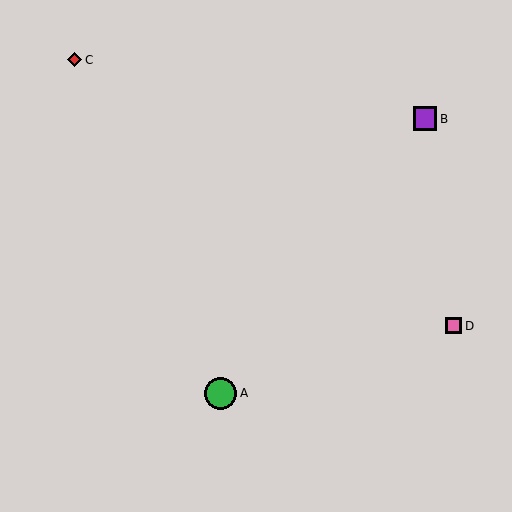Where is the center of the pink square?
The center of the pink square is at (454, 326).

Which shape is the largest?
The green circle (labeled A) is the largest.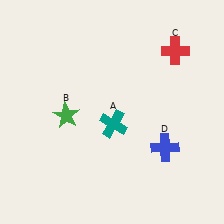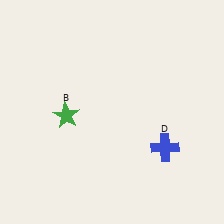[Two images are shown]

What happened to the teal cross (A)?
The teal cross (A) was removed in Image 2. It was in the bottom-right area of Image 1.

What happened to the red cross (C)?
The red cross (C) was removed in Image 2. It was in the top-right area of Image 1.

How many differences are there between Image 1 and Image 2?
There are 2 differences between the two images.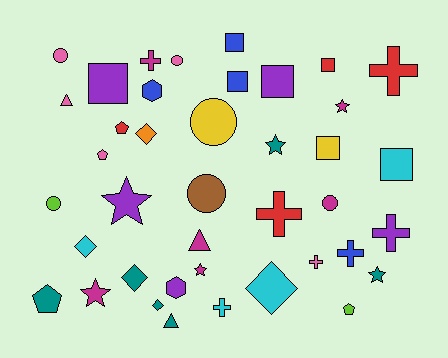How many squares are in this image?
There are 7 squares.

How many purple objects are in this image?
There are 5 purple objects.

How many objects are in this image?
There are 40 objects.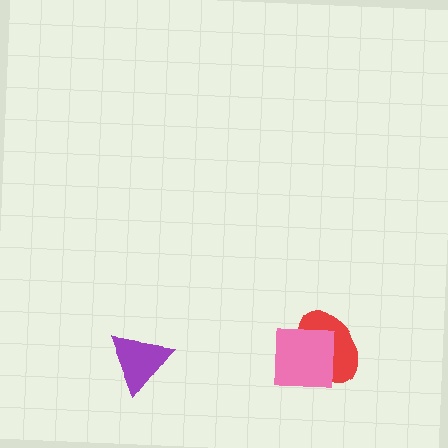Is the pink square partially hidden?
No, no other shape covers it.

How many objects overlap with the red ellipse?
1 object overlaps with the red ellipse.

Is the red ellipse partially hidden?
Yes, it is partially covered by another shape.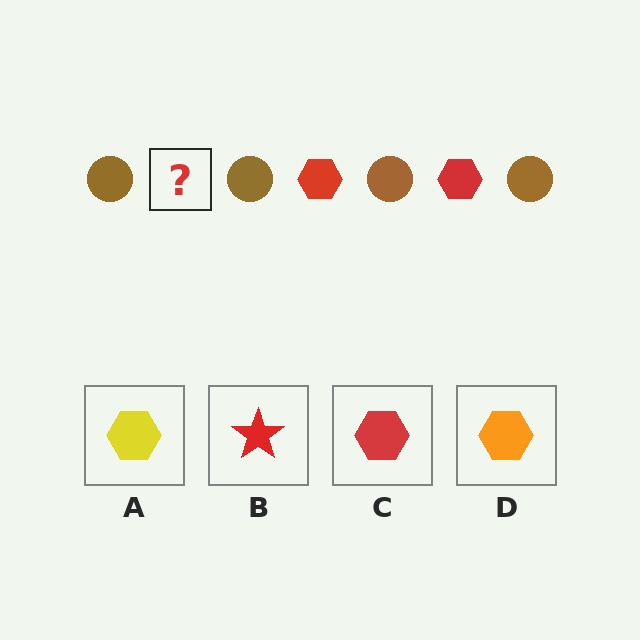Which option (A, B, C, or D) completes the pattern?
C.